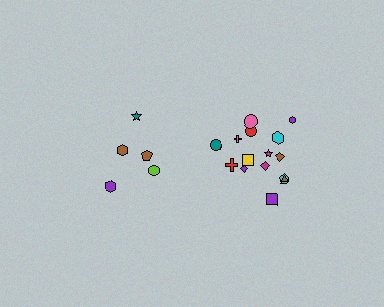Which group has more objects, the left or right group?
The right group.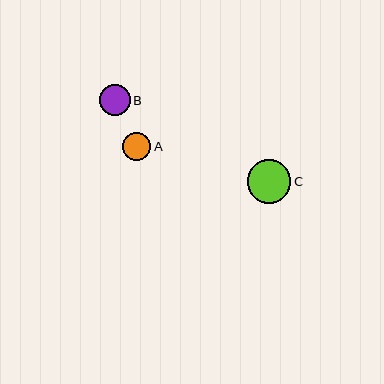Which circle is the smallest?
Circle A is the smallest with a size of approximately 28 pixels.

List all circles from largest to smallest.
From largest to smallest: C, B, A.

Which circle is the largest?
Circle C is the largest with a size of approximately 43 pixels.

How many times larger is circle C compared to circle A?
Circle C is approximately 1.6 times the size of circle A.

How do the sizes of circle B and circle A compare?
Circle B and circle A are approximately the same size.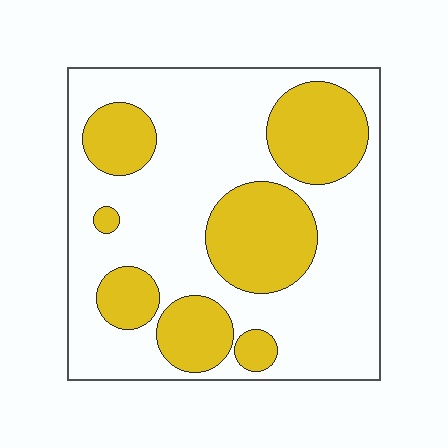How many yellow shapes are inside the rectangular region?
7.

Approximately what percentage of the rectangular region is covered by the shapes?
Approximately 35%.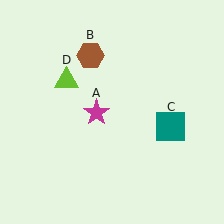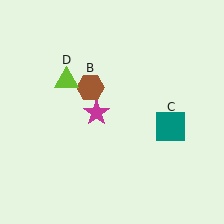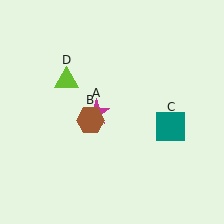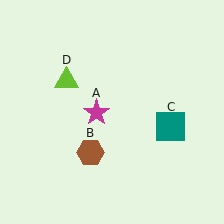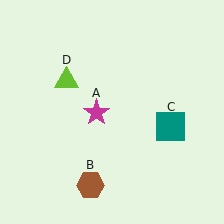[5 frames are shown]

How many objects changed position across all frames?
1 object changed position: brown hexagon (object B).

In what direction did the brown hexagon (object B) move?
The brown hexagon (object B) moved down.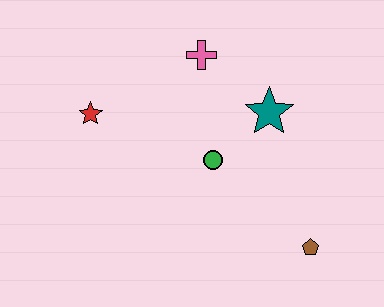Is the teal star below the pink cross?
Yes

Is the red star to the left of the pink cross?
Yes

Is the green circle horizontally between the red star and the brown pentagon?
Yes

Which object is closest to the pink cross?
The teal star is closest to the pink cross.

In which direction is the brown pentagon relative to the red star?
The brown pentagon is to the right of the red star.